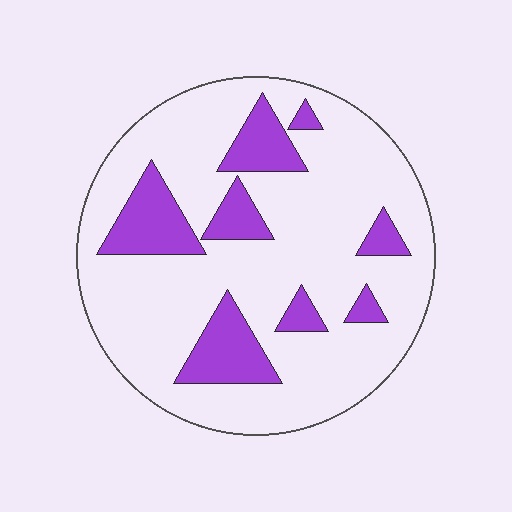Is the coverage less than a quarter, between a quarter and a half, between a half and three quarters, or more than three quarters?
Less than a quarter.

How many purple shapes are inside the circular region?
8.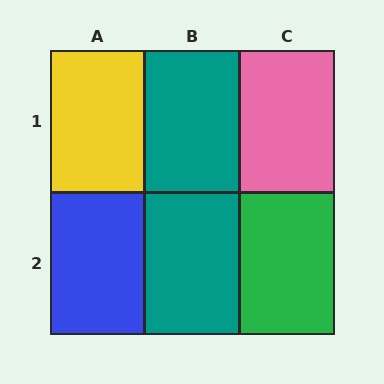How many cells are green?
1 cell is green.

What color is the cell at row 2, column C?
Green.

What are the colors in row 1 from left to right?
Yellow, teal, pink.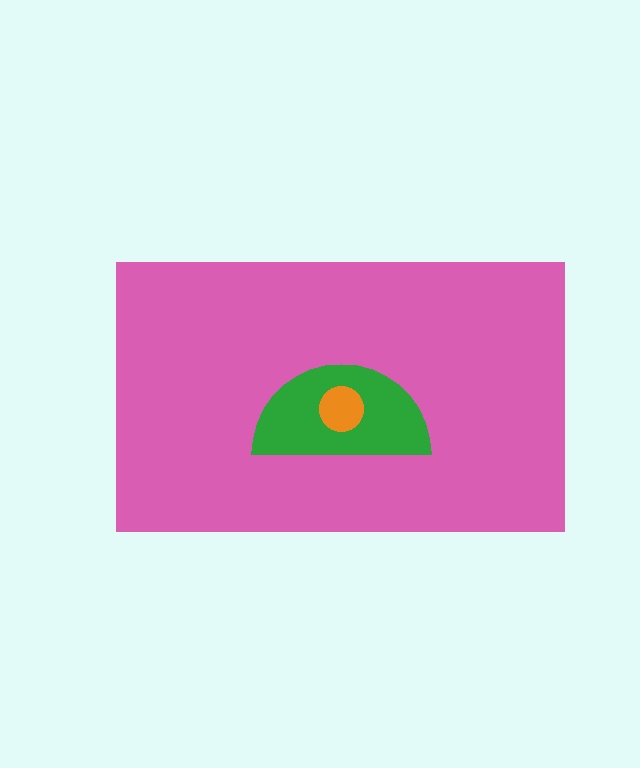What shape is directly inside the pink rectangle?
The green semicircle.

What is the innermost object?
The orange circle.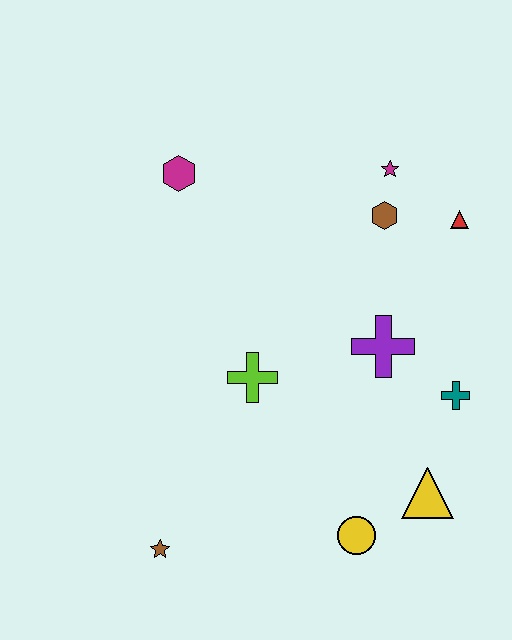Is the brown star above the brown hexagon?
No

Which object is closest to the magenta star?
The brown hexagon is closest to the magenta star.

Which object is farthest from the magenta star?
The brown star is farthest from the magenta star.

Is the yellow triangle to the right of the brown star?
Yes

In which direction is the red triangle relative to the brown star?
The red triangle is above the brown star.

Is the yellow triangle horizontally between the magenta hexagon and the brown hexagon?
No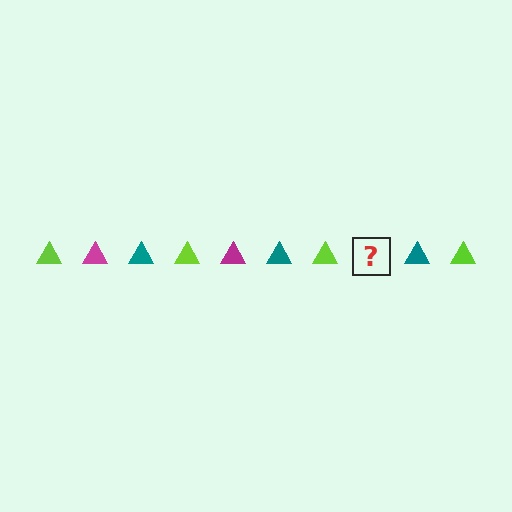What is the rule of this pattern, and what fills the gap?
The rule is that the pattern cycles through lime, magenta, teal triangles. The gap should be filled with a magenta triangle.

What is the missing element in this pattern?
The missing element is a magenta triangle.